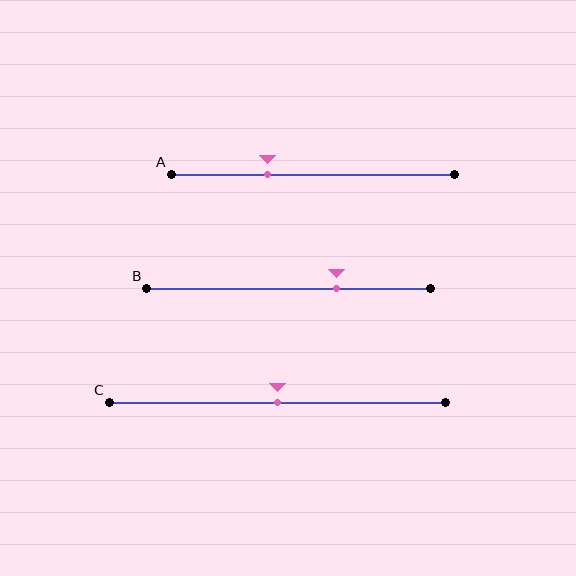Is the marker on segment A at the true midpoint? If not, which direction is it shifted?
No, the marker on segment A is shifted to the left by about 16% of the segment length.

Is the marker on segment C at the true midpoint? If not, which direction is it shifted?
Yes, the marker on segment C is at the true midpoint.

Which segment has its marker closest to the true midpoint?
Segment C has its marker closest to the true midpoint.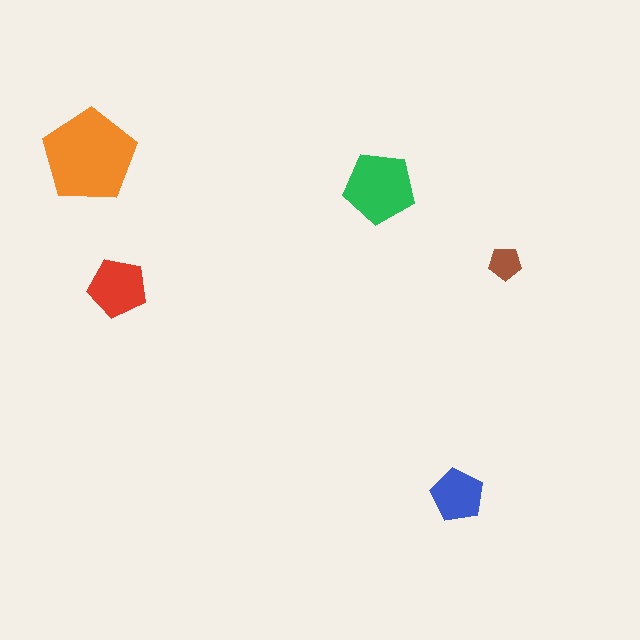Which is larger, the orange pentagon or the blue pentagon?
The orange one.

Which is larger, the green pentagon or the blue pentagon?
The green one.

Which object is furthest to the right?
The brown pentagon is rightmost.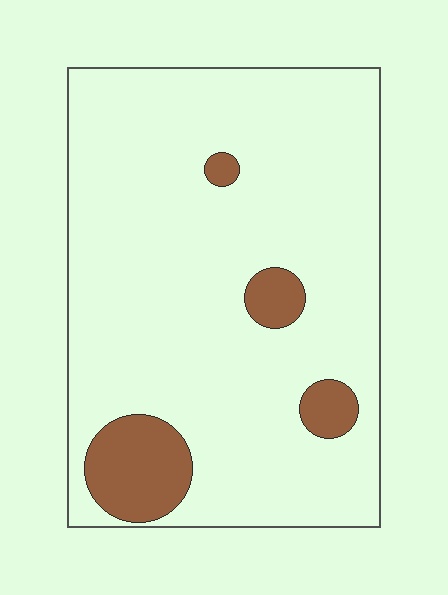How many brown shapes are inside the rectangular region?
4.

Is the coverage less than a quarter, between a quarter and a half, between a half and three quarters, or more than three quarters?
Less than a quarter.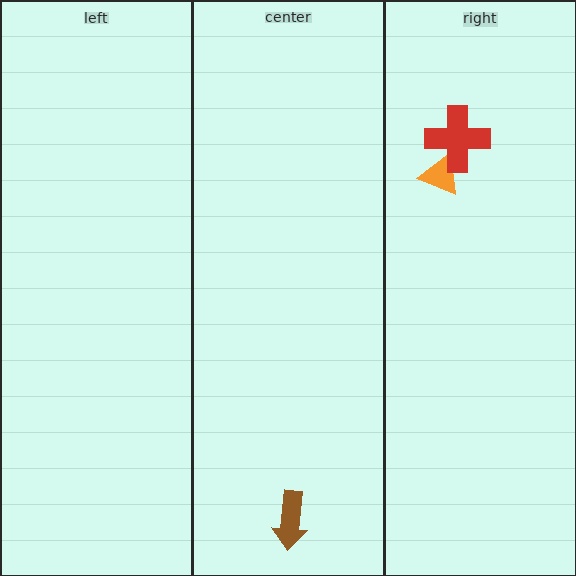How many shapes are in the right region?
2.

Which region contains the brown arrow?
The center region.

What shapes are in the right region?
The orange triangle, the red cross.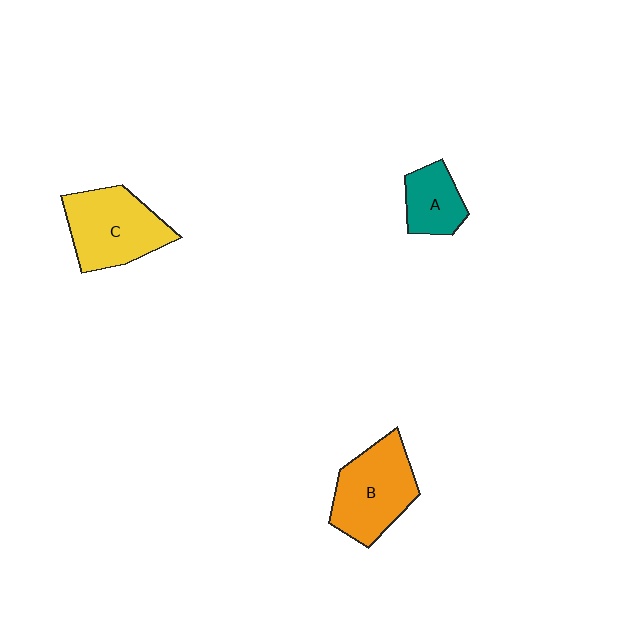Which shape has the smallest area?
Shape A (teal).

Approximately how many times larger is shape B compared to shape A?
Approximately 1.8 times.